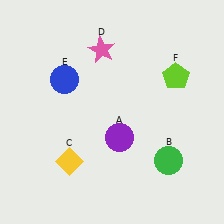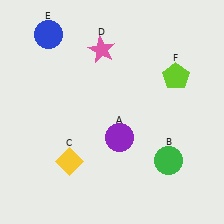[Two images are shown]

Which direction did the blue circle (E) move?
The blue circle (E) moved up.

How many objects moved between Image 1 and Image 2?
1 object moved between the two images.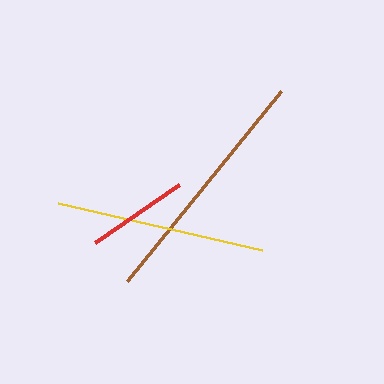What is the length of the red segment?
The red segment is approximately 102 pixels long.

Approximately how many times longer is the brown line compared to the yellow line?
The brown line is approximately 1.2 times the length of the yellow line.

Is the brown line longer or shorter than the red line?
The brown line is longer than the red line.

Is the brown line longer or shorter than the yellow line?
The brown line is longer than the yellow line.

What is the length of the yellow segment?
The yellow segment is approximately 210 pixels long.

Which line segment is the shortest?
The red line is the shortest at approximately 102 pixels.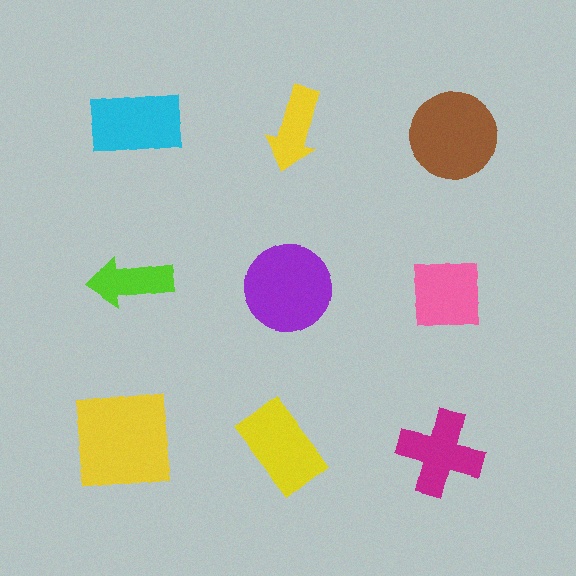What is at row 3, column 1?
A yellow square.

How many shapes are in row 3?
3 shapes.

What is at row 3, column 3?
A magenta cross.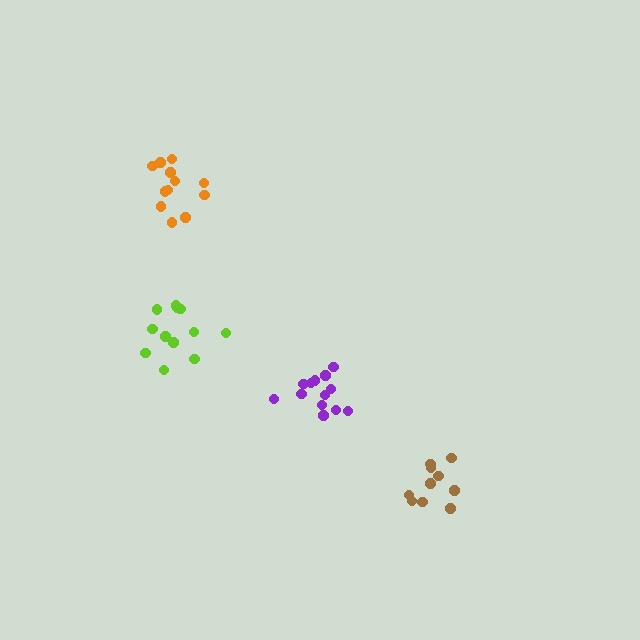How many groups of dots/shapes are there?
There are 4 groups.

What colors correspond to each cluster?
The clusters are colored: lime, orange, brown, purple.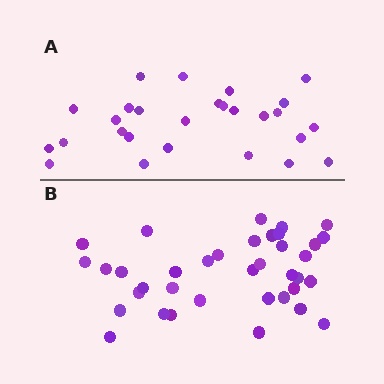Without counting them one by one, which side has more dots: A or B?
Region B (the bottom region) has more dots.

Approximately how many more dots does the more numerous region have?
Region B has roughly 10 or so more dots than region A.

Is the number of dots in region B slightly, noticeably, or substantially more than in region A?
Region B has noticeably more, but not dramatically so. The ratio is roughly 1.4 to 1.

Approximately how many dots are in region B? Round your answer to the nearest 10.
About 40 dots. (The exact count is 37, which rounds to 40.)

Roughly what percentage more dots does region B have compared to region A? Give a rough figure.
About 35% more.